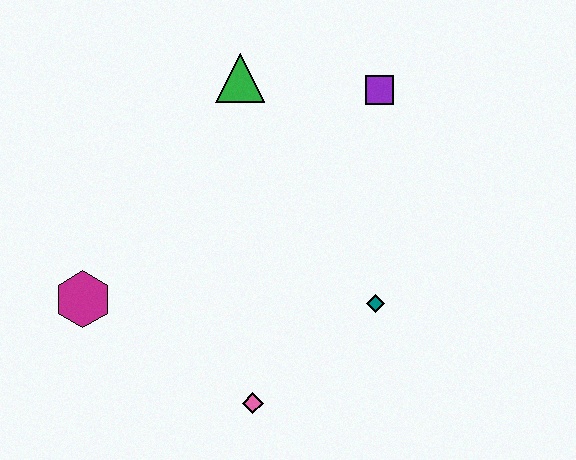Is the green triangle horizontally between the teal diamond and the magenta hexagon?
Yes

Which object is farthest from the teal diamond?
The magenta hexagon is farthest from the teal diamond.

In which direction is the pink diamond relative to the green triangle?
The pink diamond is below the green triangle.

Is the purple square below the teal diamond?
No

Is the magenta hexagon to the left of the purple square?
Yes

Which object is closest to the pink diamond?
The teal diamond is closest to the pink diamond.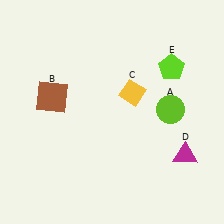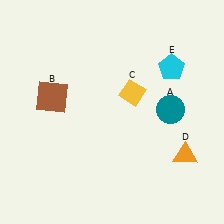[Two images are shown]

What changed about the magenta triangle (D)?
In Image 1, D is magenta. In Image 2, it changed to orange.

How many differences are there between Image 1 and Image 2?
There are 3 differences between the two images.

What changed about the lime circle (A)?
In Image 1, A is lime. In Image 2, it changed to teal.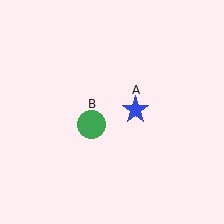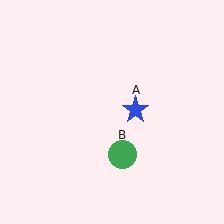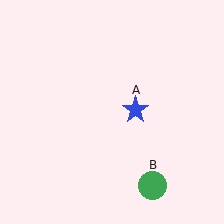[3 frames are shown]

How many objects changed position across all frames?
1 object changed position: green circle (object B).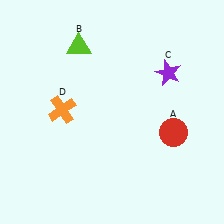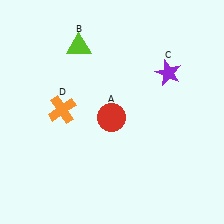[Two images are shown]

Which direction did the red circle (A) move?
The red circle (A) moved left.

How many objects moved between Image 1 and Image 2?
1 object moved between the two images.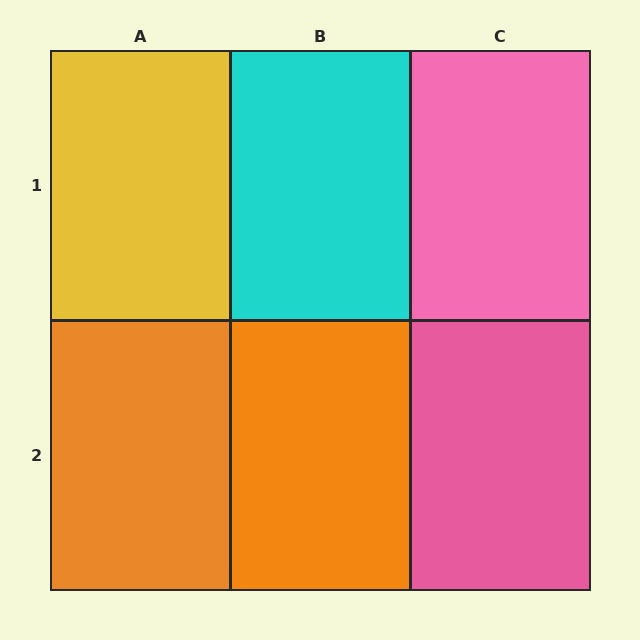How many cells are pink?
2 cells are pink.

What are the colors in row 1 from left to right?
Yellow, cyan, pink.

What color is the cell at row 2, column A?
Orange.